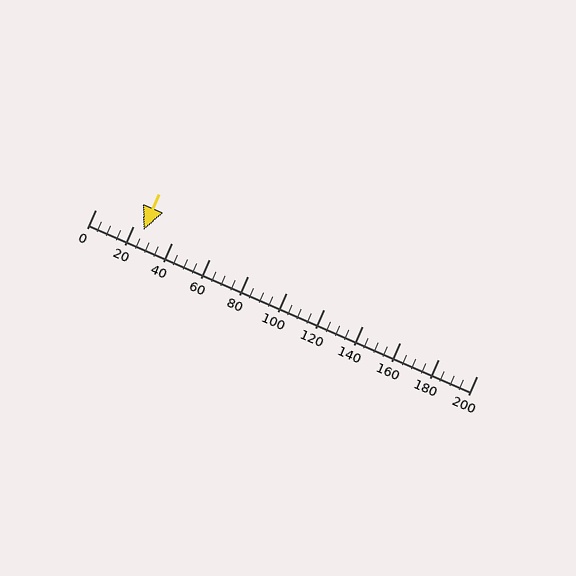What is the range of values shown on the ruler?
The ruler shows values from 0 to 200.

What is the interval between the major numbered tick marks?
The major tick marks are spaced 20 units apart.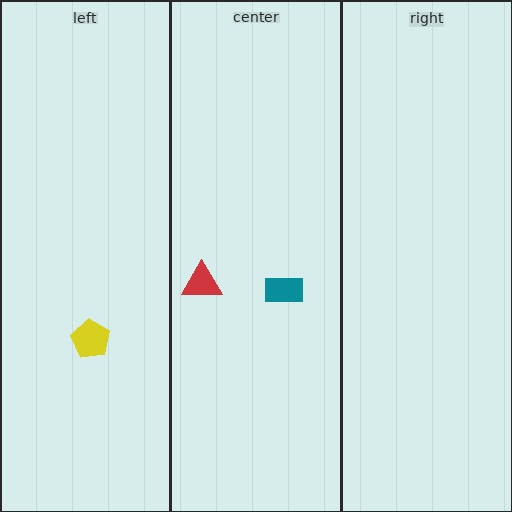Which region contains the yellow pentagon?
The left region.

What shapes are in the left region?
The yellow pentagon.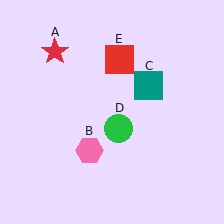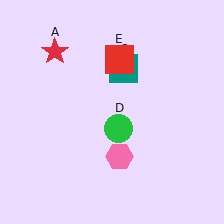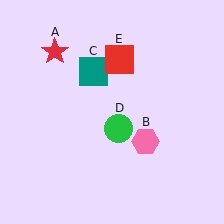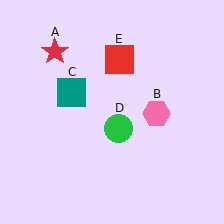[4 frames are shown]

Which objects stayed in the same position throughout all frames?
Red star (object A) and green circle (object D) and red square (object E) remained stationary.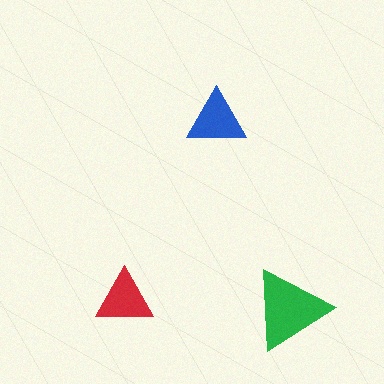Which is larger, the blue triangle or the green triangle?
The green one.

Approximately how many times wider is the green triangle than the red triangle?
About 1.5 times wider.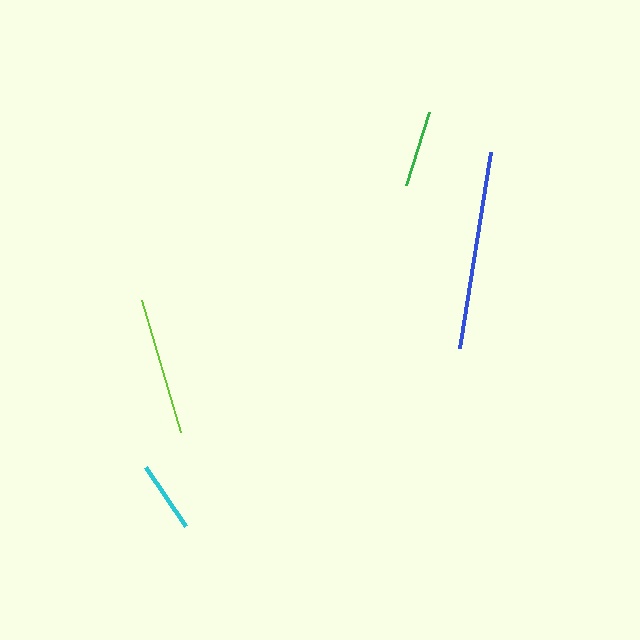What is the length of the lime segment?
The lime segment is approximately 137 pixels long.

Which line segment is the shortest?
The cyan line is the shortest at approximately 71 pixels.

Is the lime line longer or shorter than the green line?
The lime line is longer than the green line.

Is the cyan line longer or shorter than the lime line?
The lime line is longer than the cyan line.